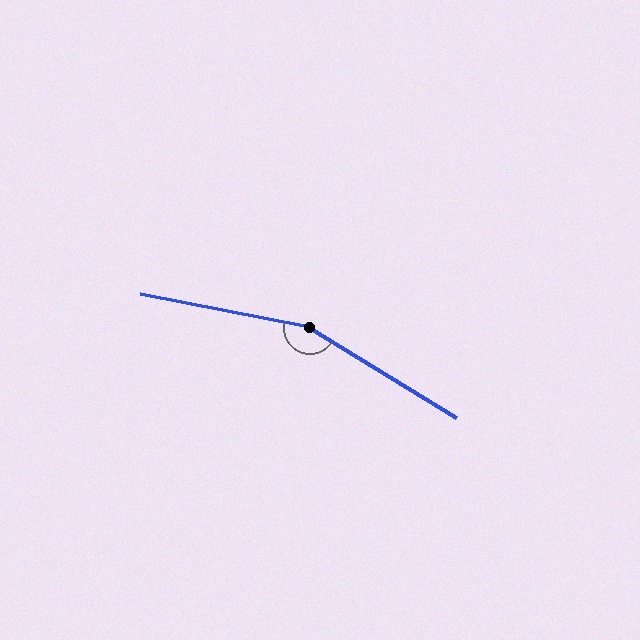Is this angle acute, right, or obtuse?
It is obtuse.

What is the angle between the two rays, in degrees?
Approximately 160 degrees.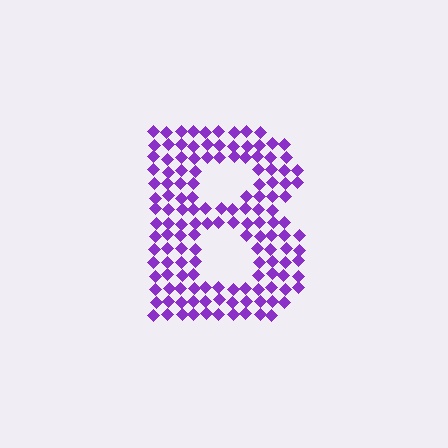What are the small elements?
The small elements are diamonds.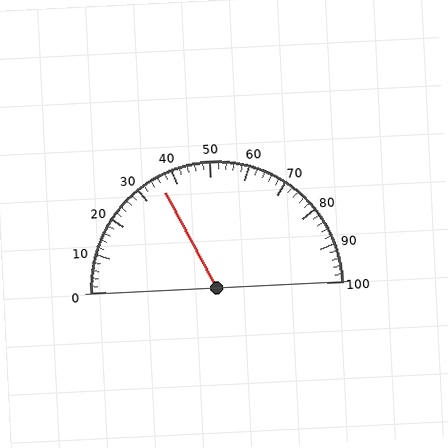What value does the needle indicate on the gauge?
The needle indicates approximately 36.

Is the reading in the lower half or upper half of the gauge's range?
The reading is in the lower half of the range (0 to 100).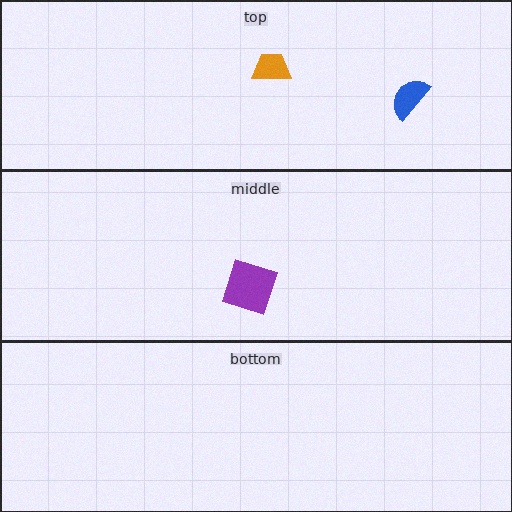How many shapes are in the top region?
2.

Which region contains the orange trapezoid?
The top region.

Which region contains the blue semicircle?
The top region.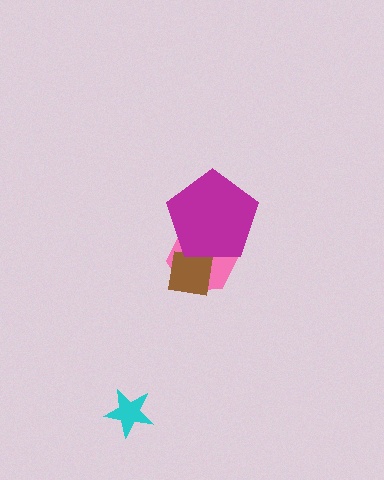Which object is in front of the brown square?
The magenta pentagon is in front of the brown square.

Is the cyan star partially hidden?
No, no other shape covers it.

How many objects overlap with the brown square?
2 objects overlap with the brown square.